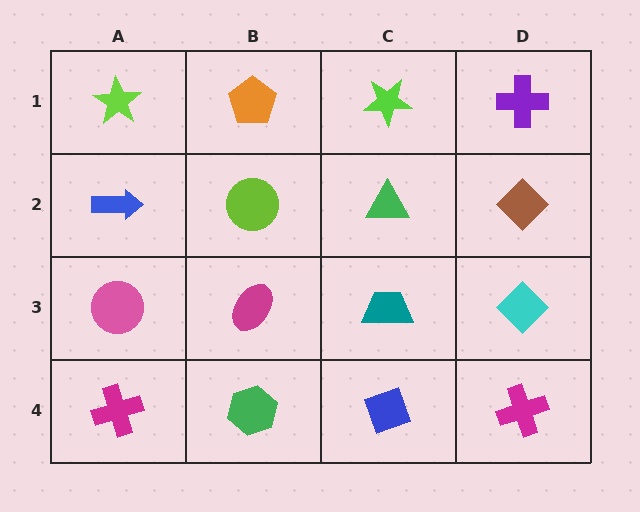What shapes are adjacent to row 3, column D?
A brown diamond (row 2, column D), a magenta cross (row 4, column D), a teal trapezoid (row 3, column C).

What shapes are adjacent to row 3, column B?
A lime circle (row 2, column B), a green hexagon (row 4, column B), a pink circle (row 3, column A), a teal trapezoid (row 3, column C).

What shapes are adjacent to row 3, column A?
A blue arrow (row 2, column A), a magenta cross (row 4, column A), a magenta ellipse (row 3, column B).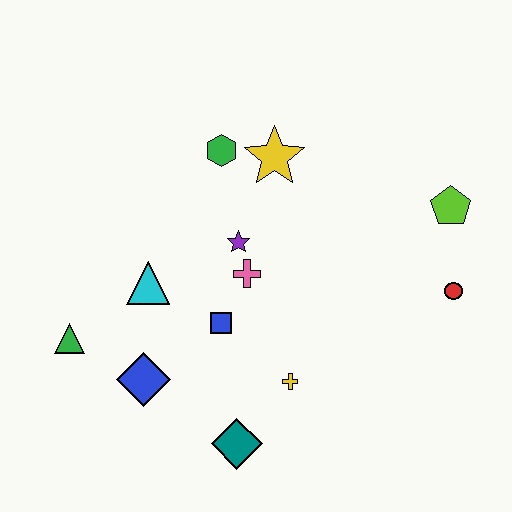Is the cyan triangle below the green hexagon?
Yes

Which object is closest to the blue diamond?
The green triangle is closest to the blue diamond.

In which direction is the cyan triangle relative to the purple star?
The cyan triangle is to the left of the purple star.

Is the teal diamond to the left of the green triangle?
No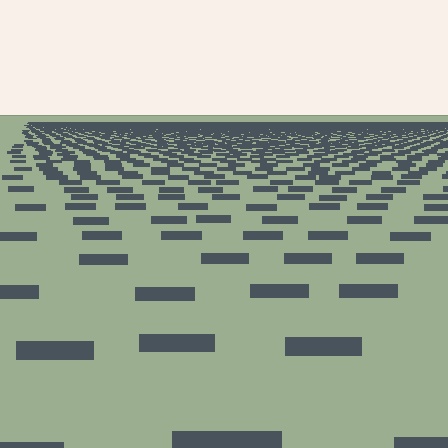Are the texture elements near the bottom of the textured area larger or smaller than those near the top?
Larger. Near the bottom, elements are closer to the viewer and appear at a bigger on-screen size.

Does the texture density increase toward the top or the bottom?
Density increases toward the top.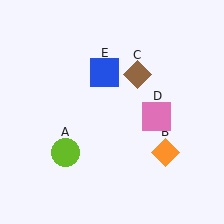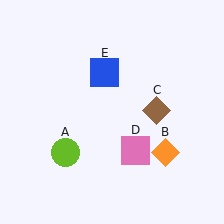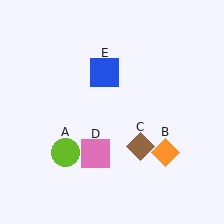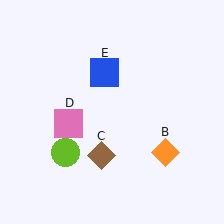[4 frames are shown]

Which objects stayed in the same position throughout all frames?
Lime circle (object A) and orange diamond (object B) and blue square (object E) remained stationary.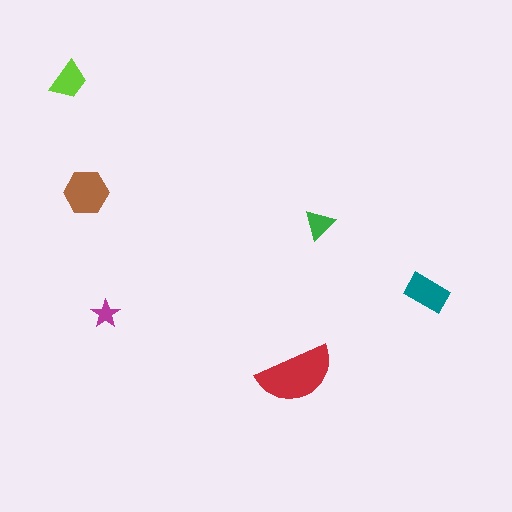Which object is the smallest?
The magenta star.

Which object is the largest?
The red semicircle.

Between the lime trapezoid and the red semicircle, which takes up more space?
The red semicircle.